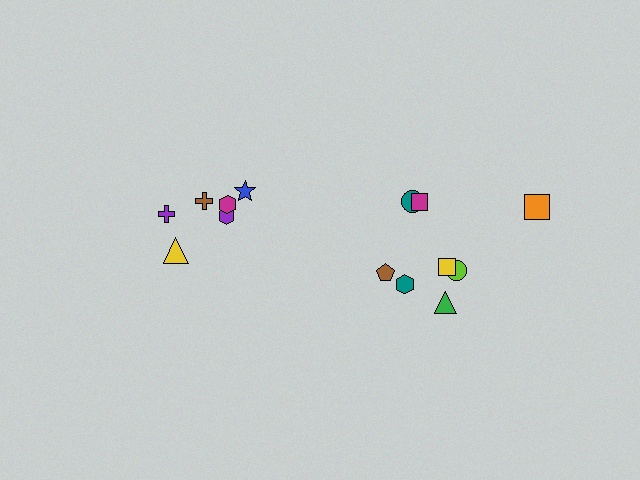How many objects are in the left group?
There are 6 objects.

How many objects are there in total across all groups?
There are 14 objects.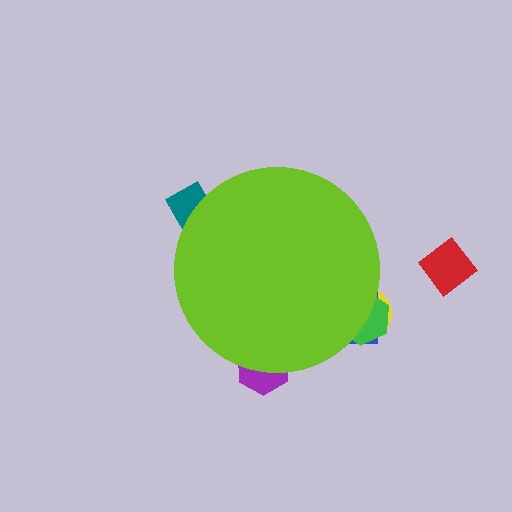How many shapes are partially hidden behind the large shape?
5 shapes are partially hidden.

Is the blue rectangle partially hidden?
Yes, the blue rectangle is partially hidden behind the lime circle.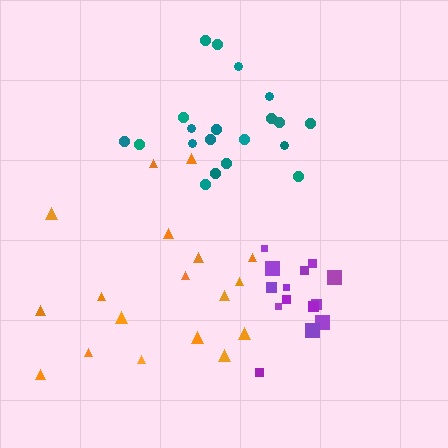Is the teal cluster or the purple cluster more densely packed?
Purple.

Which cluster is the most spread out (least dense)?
Orange.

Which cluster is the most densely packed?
Purple.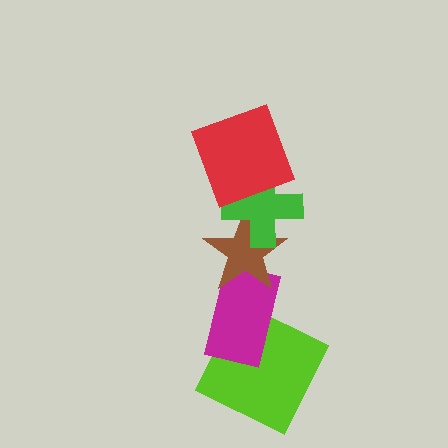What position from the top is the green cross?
The green cross is 2nd from the top.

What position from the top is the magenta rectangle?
The magenta rectangle is 4th from the top.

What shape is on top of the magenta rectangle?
The brown star is on top of the magenta rectangle.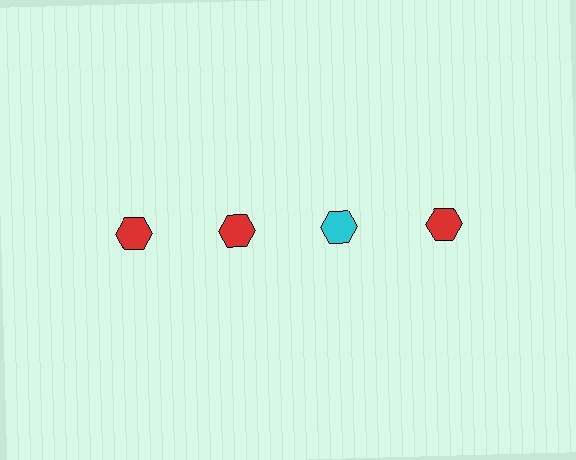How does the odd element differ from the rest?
It has a different color: cyan instead of red.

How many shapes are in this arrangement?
There are 4 shapes arranged in a grid pattern.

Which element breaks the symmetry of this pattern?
The cyan hexagon in the top row, center column breaks the symmetry. All other shapes are red hexagons.